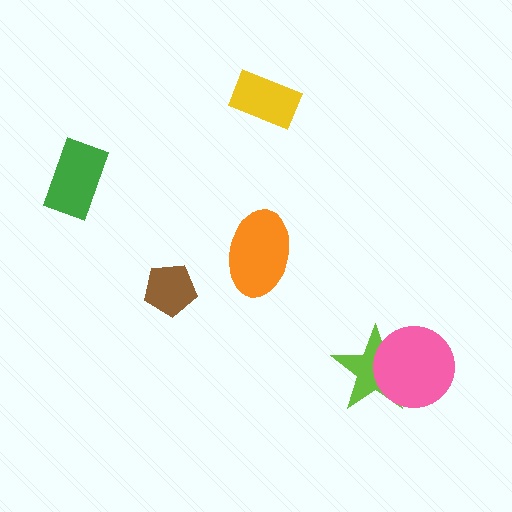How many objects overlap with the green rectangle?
0 objects overlap with the green rectangle.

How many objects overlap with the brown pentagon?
0 objects overlap with the brown pentagon.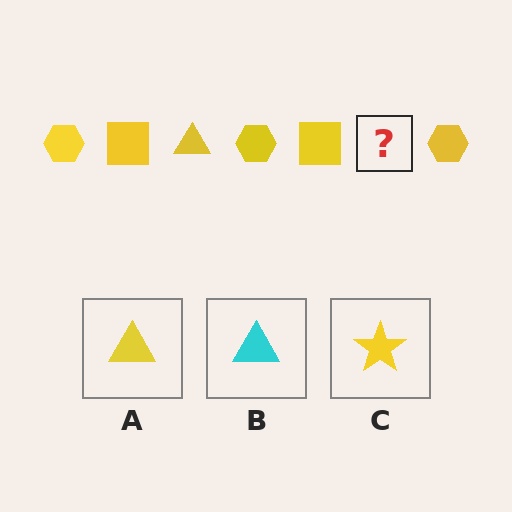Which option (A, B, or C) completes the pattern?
A.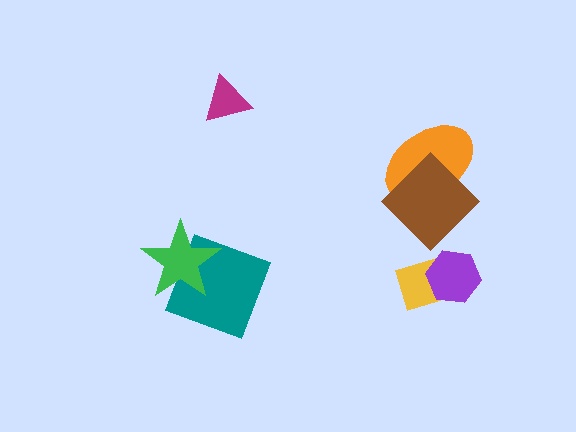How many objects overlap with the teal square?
1 object overlaps with the teal square.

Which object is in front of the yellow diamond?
The purple hexagon is in front of the yellow diamond.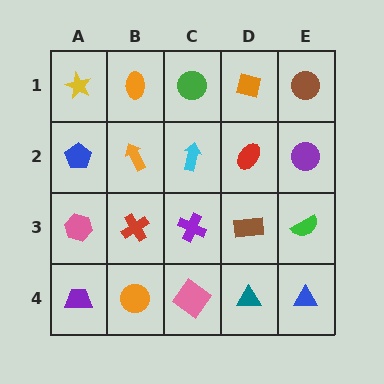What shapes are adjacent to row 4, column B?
A red cross (row 3, column B), a purple trapezoid (row 4, column A), a pink diamond (row 4, column C).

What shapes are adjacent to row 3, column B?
An orange arrow (row 2, column B), an orange circle (row 4, column B), a pink hexagon (row 3, column A), a purple cross (row 3, column C).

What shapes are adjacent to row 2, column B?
An orange ellipse (row 1, column B), a red cross (row 3, column B), a blue pentagon (row 2, column A), a cyan arrow (row 2, column C).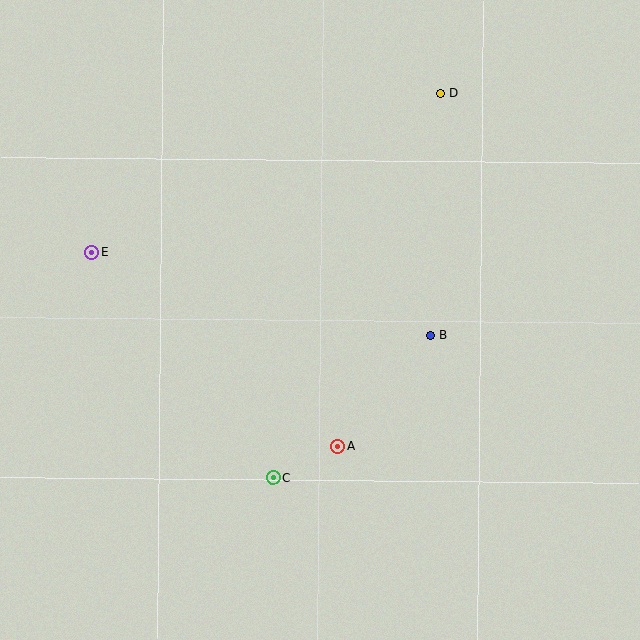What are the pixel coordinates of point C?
Point C is at (273, 477).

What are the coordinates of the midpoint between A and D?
The midpoint between A and D is at (389, 270).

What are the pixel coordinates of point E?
Point E is at (91, 252).